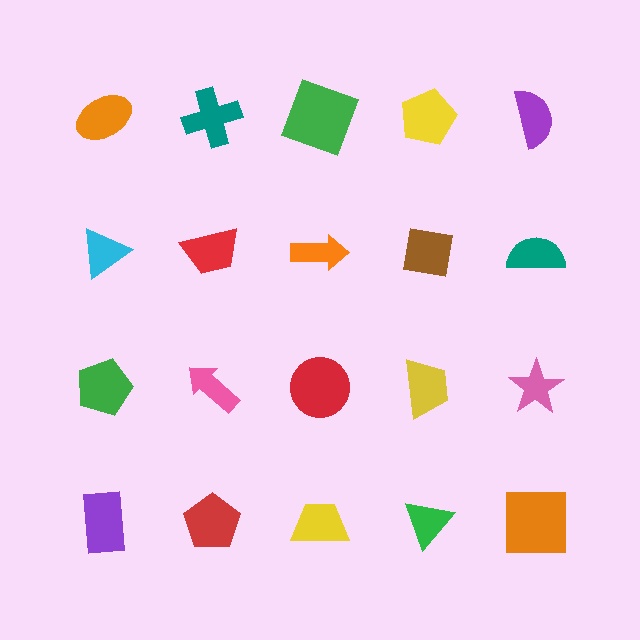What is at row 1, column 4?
A yellow pentagon.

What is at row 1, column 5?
A purple semicircle.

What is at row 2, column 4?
A brown square.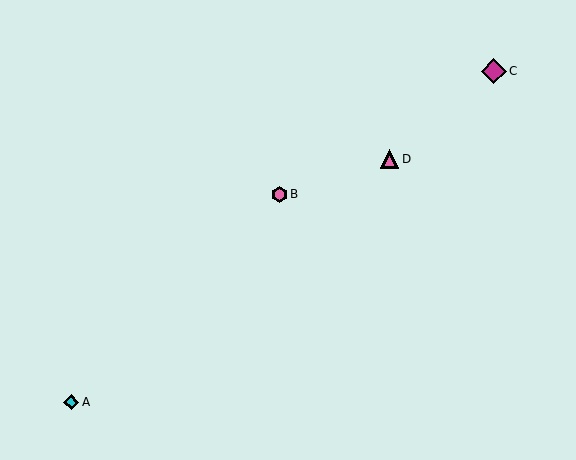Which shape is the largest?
The magenta diamond (labeled C) is the largest.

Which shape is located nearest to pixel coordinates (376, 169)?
The pink triangle (labeled D) at (390, 159) is nearest to that location.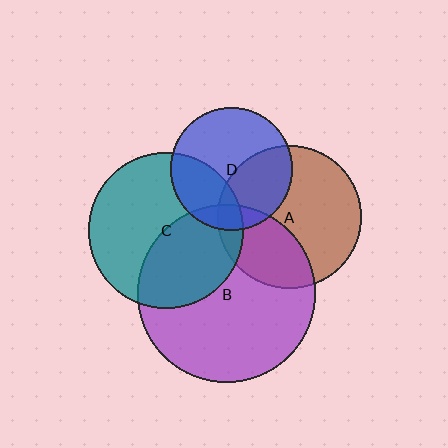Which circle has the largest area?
Circle B (purple).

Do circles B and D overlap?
Yes.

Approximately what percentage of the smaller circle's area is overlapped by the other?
Approximately 10%.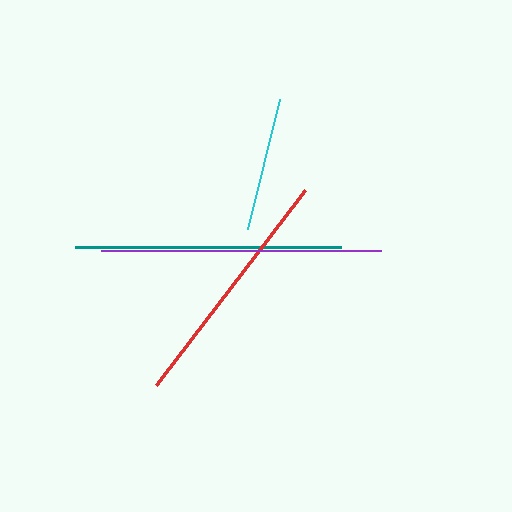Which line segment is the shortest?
The cyan line is the shortest at approximately 133 pixels.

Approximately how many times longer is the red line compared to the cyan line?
The red line is approximately 1.8 times the length of the cyan line.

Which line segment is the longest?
The purple line is the longest at approximately 280 pixels.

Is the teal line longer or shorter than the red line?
The teal line is longer than the red line.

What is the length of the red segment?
The red segment is approximately 246 pixels long.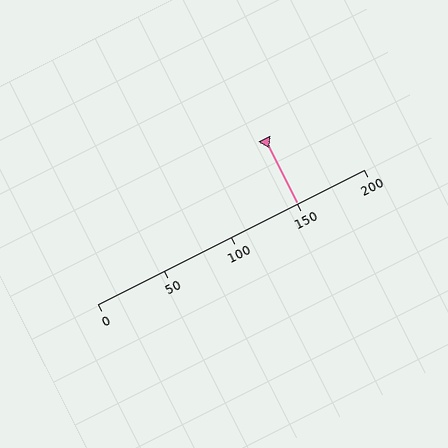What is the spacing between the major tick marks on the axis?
The major ticks are spaced 50 apart.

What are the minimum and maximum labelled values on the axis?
The axis runs from 0 to 200.